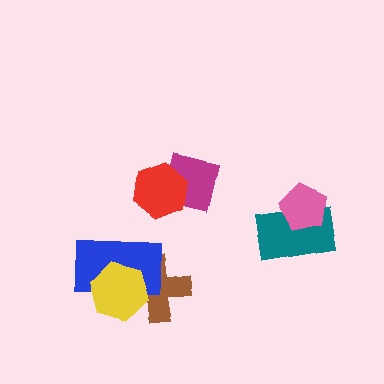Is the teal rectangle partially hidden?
Yes, it is partially covered by another shape.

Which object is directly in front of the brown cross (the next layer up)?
The blue rectangle is directly in front of the brown cross.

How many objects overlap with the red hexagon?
1 object overlaps with the red hexagon.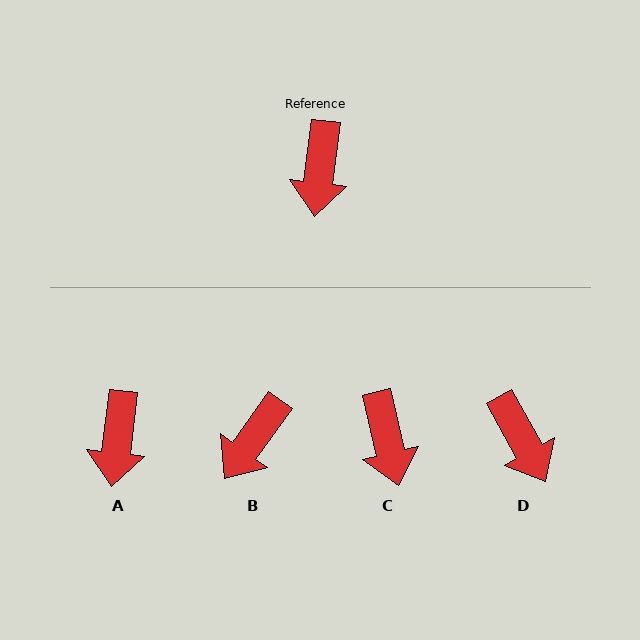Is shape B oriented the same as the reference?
No, it is off by about 29 degrees.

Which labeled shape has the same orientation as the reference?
A.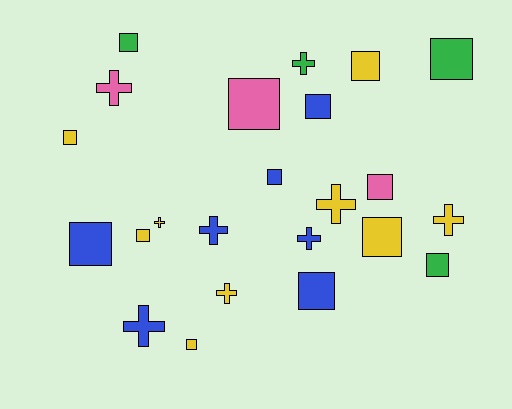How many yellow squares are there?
There are 5 yellow squares.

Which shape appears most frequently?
Square, with 14 objects.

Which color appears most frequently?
Yellow, with 9 objects.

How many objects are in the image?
There are 23 objects.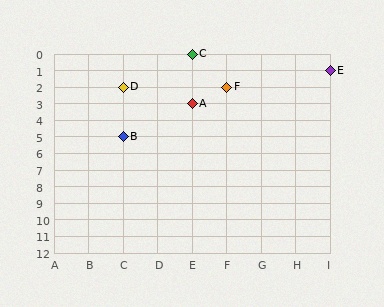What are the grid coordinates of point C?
Point C is at grid coordinates (E, 0).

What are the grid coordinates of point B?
Point B is at grid coordinates (C, 5).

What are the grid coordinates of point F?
Point F is at grid coordinates (F, 2).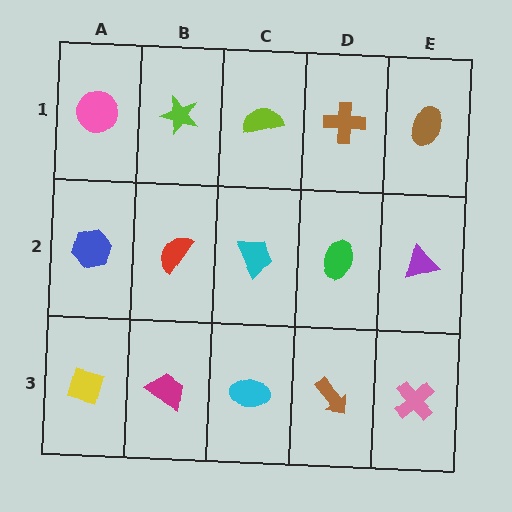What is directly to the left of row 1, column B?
A pink circle.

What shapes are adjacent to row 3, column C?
A cyan trapezoid (row 2, column C), a magenta trapezoid (row 3, column B), a brown arrow (row 3, column D).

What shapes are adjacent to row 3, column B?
A red semicircle (row 2, column B), a yellow diamond (row 3, column A), a cyan ellipse (row 3, column C).